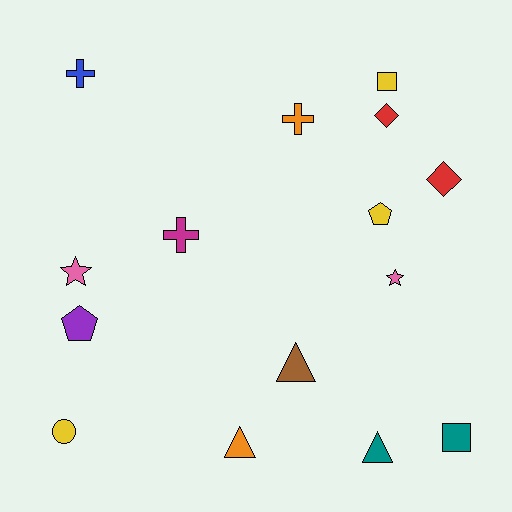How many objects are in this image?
There are 15 objects.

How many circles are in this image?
There is 1 circle.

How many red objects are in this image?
There are 2 red objects.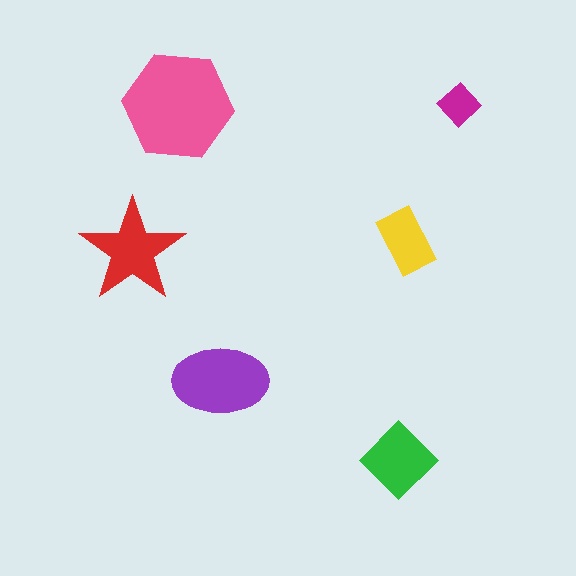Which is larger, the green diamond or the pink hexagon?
The pink hexagon.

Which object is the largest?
The pink hexagon.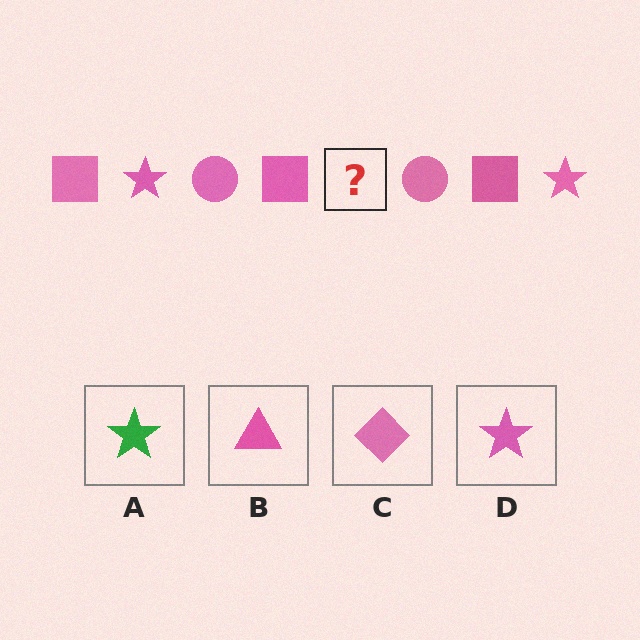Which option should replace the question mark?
Option D.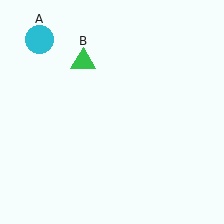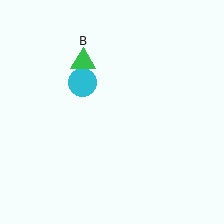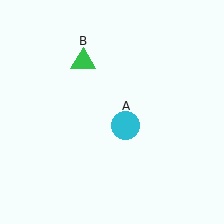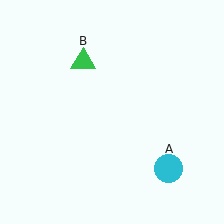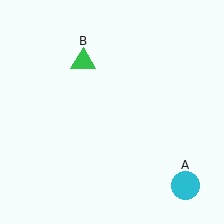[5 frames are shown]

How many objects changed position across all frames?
1 object changed position: cyan circle (object A).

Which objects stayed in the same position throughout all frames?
Green triangle (object B) remained stationary.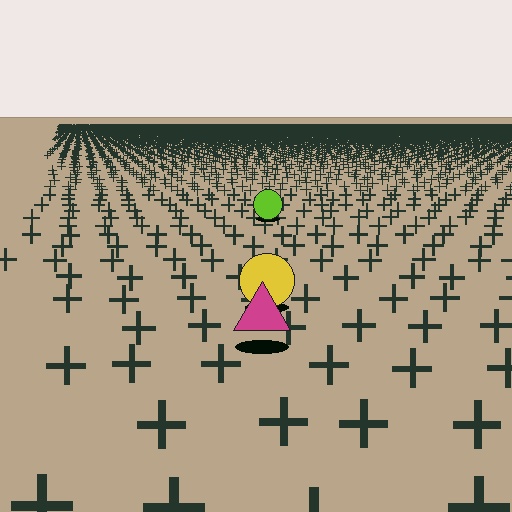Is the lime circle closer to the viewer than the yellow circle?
No. The yellow circle is closer — you can tell from the texture gradient: the ground texture is coarser near it.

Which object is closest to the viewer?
The magenta triangle is closest. The texture marks near it are larger and more spread out.